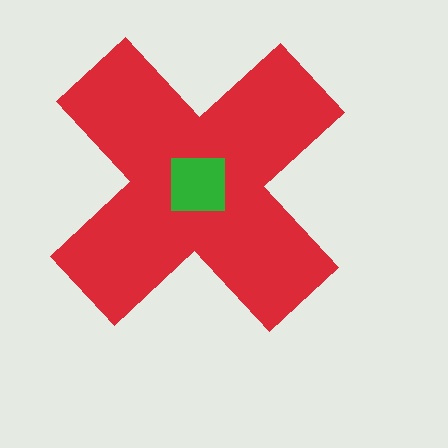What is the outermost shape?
The red cross.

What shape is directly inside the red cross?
The green square.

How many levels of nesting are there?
2.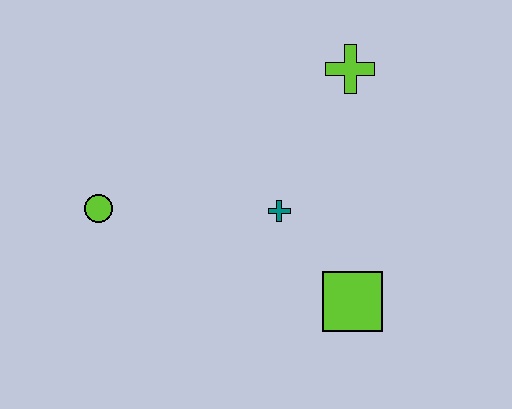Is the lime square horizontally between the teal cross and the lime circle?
No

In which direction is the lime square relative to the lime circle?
The lime square is to the right of the lime circle.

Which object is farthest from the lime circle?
The lime cross is farthest from the lime circle.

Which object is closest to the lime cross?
The teal cross is closest to the lime cross.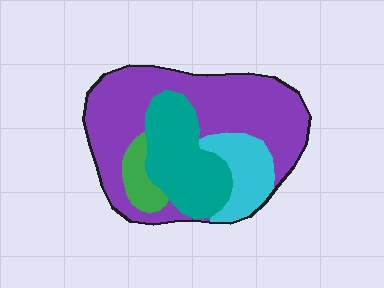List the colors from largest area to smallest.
From largest to smallest: purple, teal, cyan, green.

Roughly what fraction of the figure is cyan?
Cyan covers 14% of the figure.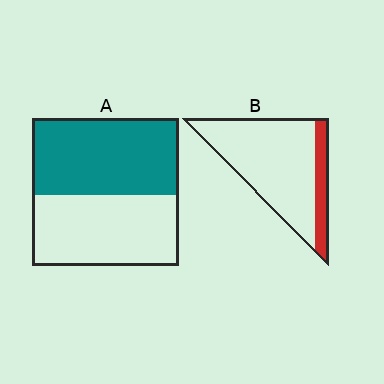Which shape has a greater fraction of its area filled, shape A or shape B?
Shape A.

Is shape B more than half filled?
No.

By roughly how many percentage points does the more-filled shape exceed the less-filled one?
By roughly 35 percentage points (A over B).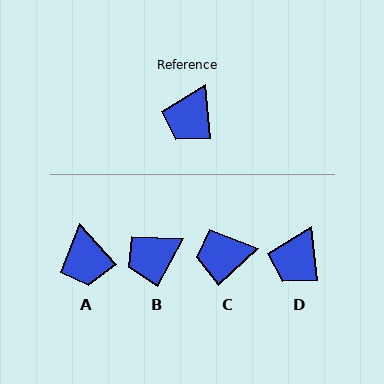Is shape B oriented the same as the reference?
No, it is off by about 34 degrees.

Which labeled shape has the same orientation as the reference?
D.